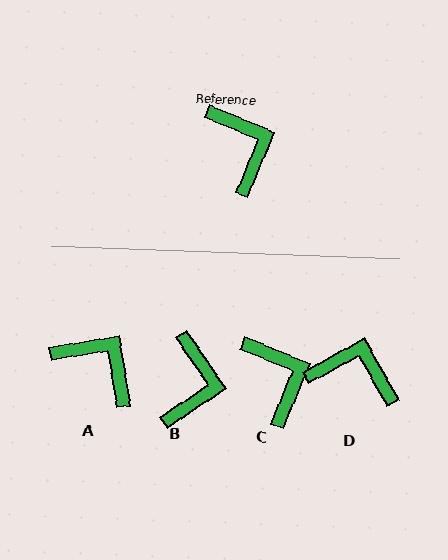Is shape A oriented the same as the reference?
No, it is off by about 32 degrees.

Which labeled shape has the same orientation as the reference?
C.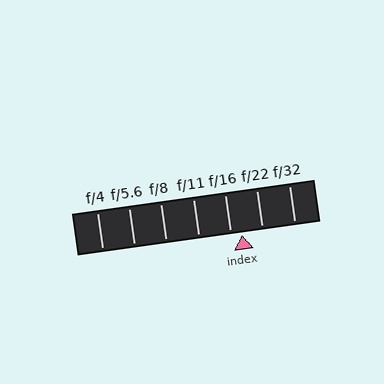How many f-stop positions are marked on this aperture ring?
There are 7 f-stop positions marked.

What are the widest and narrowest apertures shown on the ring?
The widest aperture shown is f/4 and the narrowest is f/32.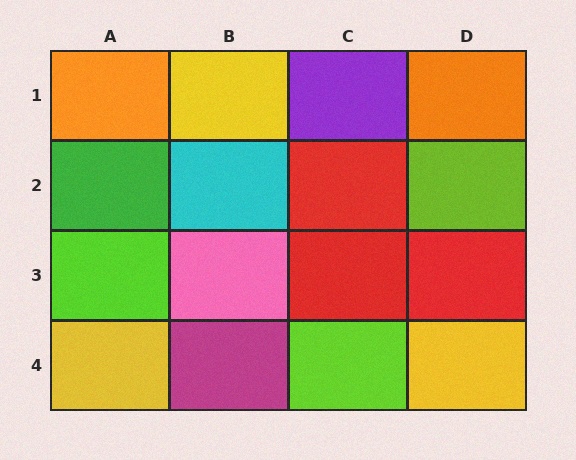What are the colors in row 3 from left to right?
Lime, pink, red, red.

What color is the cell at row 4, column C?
Lime.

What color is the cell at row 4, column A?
Yellow.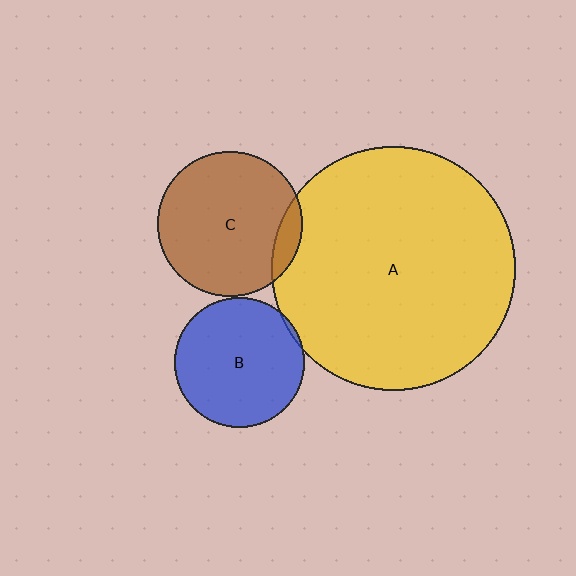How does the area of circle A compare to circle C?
Approximately 2.8 times.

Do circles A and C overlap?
Yes.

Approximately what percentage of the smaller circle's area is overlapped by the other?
Approximately 10%.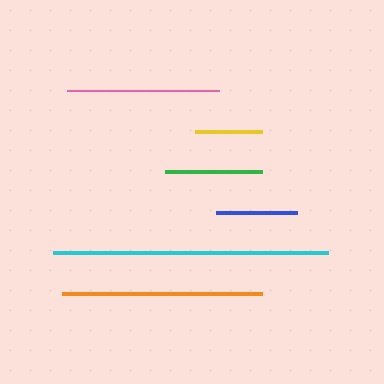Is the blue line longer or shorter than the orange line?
The orange line is longer than the blue line.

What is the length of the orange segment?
The orange segment is approximately 200 pixels long.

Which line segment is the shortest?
The yellow line is the shortest at approximately 67 pixels.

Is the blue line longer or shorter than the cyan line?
The cyan line is longer than the blue line.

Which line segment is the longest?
The cyan line is the longest at approximately 275 pixels.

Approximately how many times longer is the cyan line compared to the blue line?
The cyan line is approximately 3.4 times the length of the blue line.